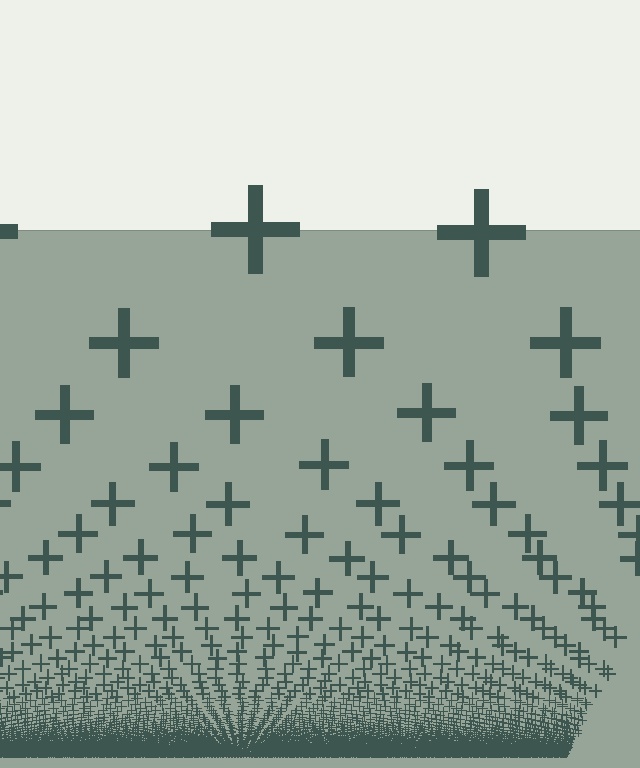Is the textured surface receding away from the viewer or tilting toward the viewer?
The surface appears to tilt toward the viewer. Texture elements get larger and sparser toward the top.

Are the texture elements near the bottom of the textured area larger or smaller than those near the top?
Smaller. The gradient is inverted — elements near the bottom are smaller and denser.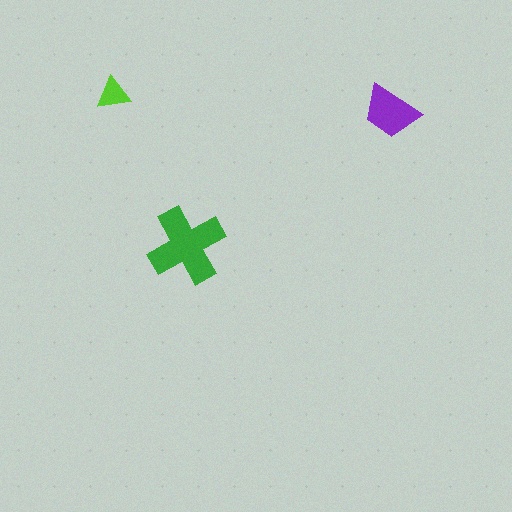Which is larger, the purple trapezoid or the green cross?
The green cross.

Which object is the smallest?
The lime triangle.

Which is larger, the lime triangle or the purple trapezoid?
The purple trapezoid.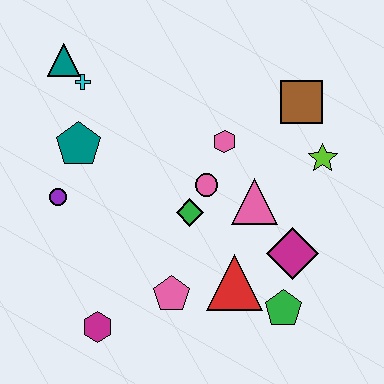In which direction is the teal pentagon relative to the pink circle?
The teal pentagon is to the left of the pink circle.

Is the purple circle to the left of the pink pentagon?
Yes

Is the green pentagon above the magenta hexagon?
Yes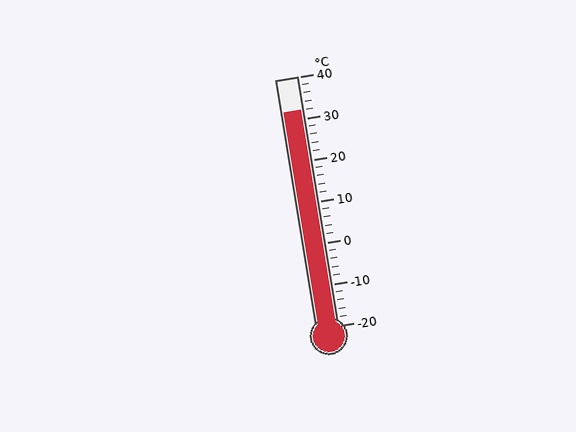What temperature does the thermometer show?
The thermometer shows approximately 32°C.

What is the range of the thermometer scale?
The thermometer scale ranges from -20°C to 40°C.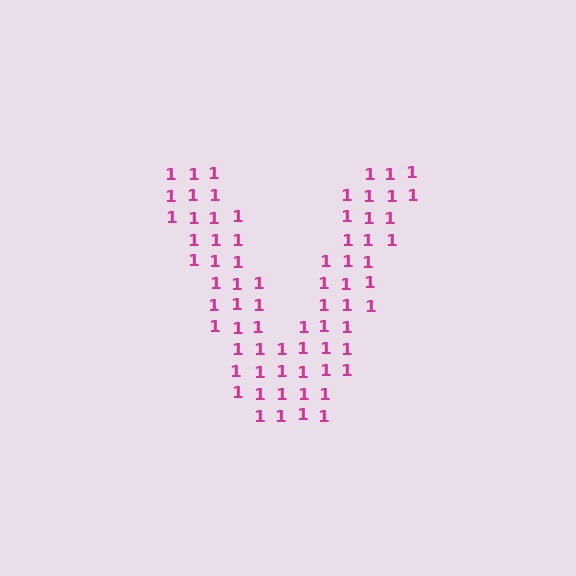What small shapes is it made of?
It is made of small digit 1's.